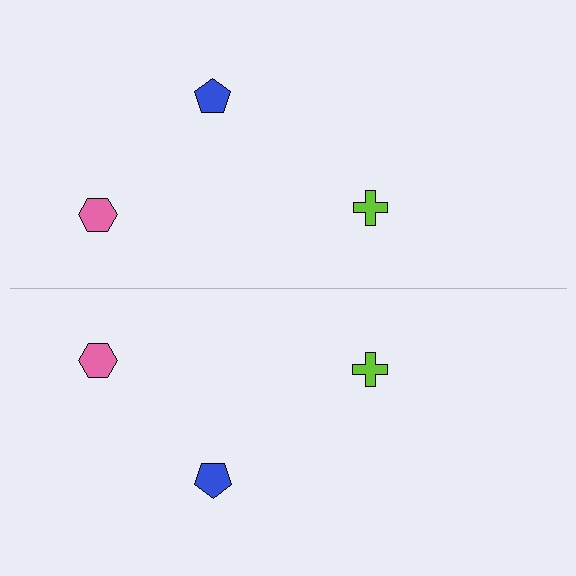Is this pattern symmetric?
Yes, this pattern has bilateral (reflection) symmetry.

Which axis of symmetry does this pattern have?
The pattern has a horizontal axis of symmetry running through the center of the image.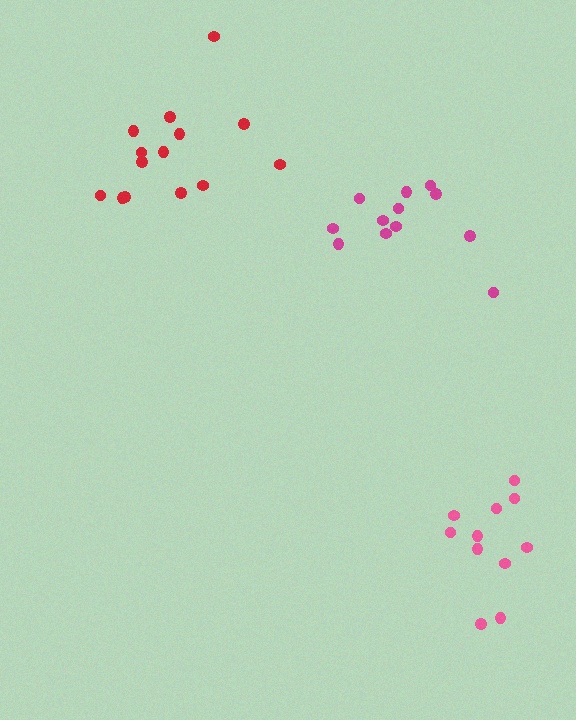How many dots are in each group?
Group 1: 14 dots, Group 2: 11 dots, Group 3: 12 dots (37 total).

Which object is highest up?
The red cluster is topmost.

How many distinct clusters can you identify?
There are 3 distinct clusters.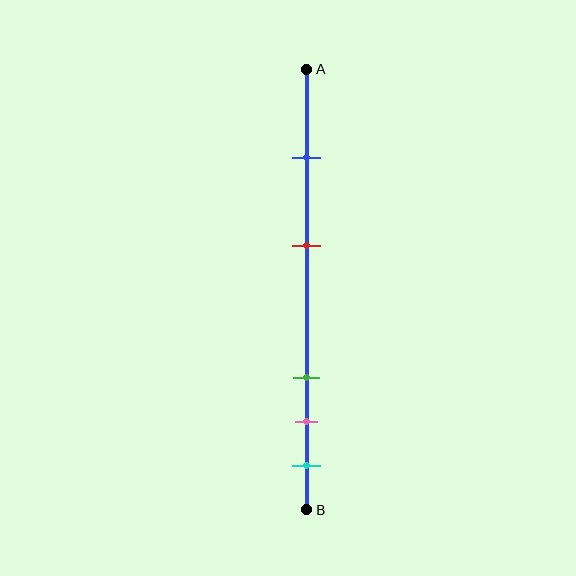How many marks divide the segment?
There are 5 marks dividing the segment.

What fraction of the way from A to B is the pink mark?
The pink mark is approximately 80% (0.8) of the way from A to B.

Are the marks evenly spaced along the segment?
No, the marks are not evenly spaced.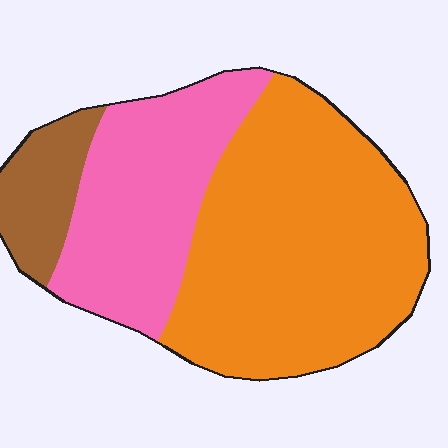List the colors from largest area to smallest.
From largest to smallest: orange, pink, brown.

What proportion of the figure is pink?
Pink covers about 30% of the figure.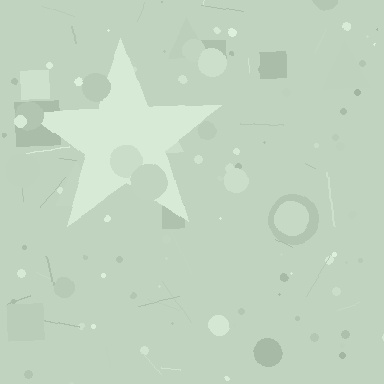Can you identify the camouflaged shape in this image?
The camouflaged shape is a star.